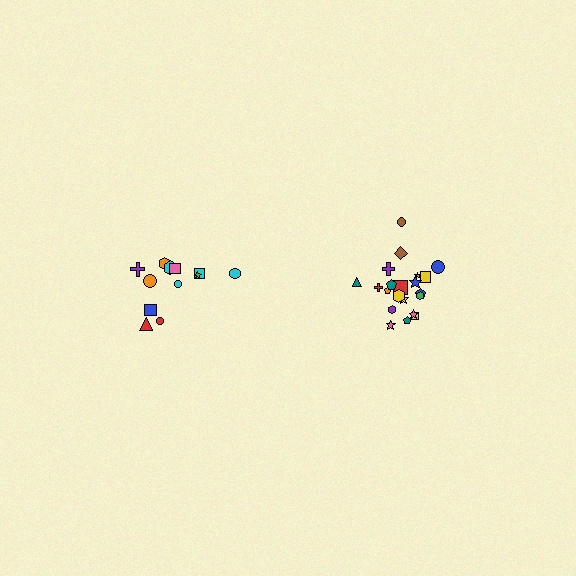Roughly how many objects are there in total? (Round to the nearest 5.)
Roughly 35 objects in total.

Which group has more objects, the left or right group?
The right group.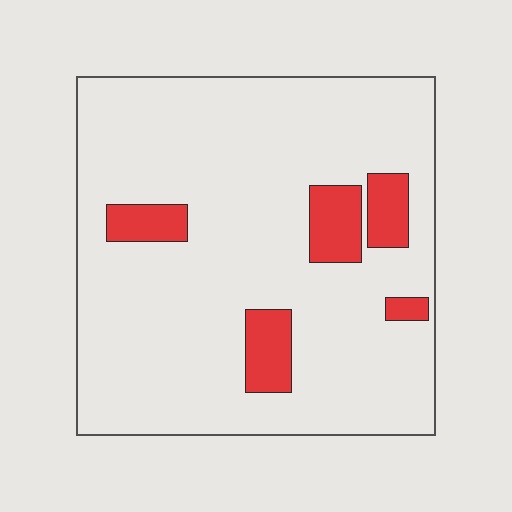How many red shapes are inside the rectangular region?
5.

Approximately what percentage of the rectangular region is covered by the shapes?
Approximately 10%.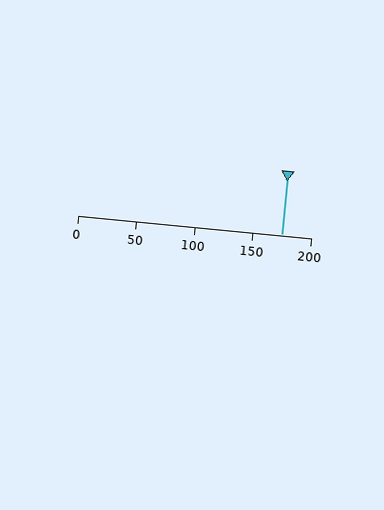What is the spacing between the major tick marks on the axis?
The major ticks are spaced 50 apart.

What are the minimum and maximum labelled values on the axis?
The axis runs from 0 to 200.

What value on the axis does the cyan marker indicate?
The marker indicates approximately 175.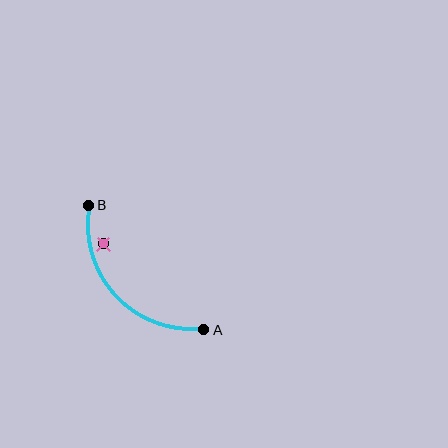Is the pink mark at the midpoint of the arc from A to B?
No — the pink mark does not lie on the arc at all. It sits slightly inside the curve.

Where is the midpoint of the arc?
The arc midpoint is the point on the curve farthest from the straight line joining A and B. It sits below and to the left of that line.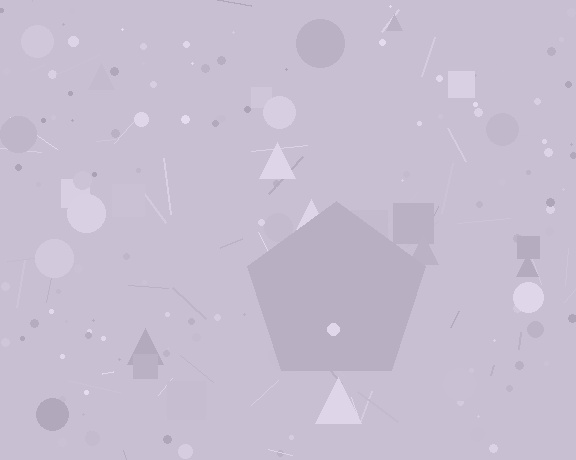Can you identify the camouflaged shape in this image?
The camouflaged shape is a pentagon.